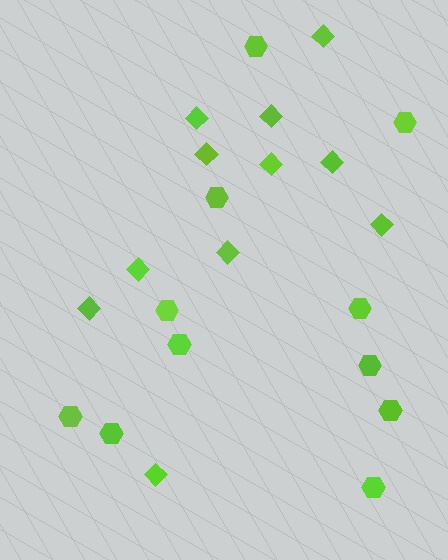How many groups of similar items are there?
There are 2 groups: one group of hexagons (11) and one group of diamonds (11).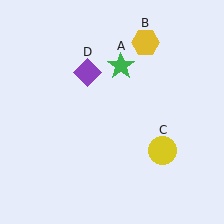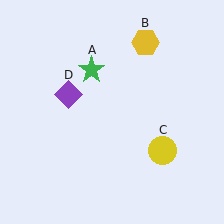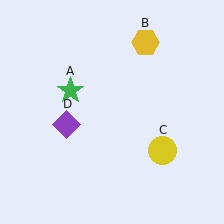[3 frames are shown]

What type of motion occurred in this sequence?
The green star (object A), purple diamond (object D) rotated counterclockwise around the center of the scene.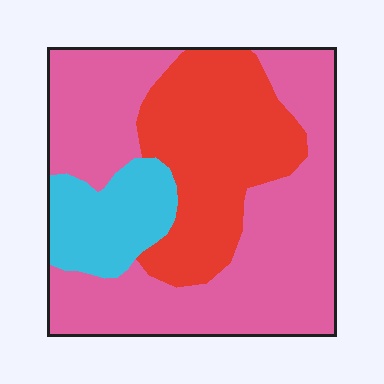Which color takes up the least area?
Cyan, at roughly 15%.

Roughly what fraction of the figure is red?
Red covers about 30% of the figure.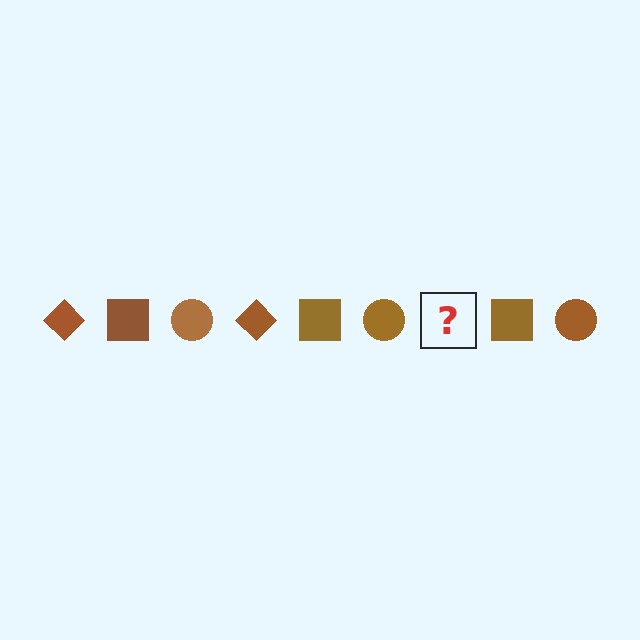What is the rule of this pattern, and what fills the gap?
The rule is that the pattern cycles through diamond, square, circle shapes in brown. The gap should be filled with a brown diamond.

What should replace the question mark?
The question mark should be replaced with a brown diamond.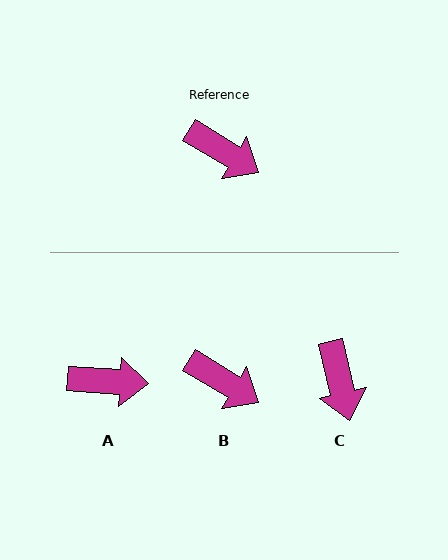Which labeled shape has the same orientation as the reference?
B.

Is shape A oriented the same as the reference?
No, it is off by about 28 degrees.